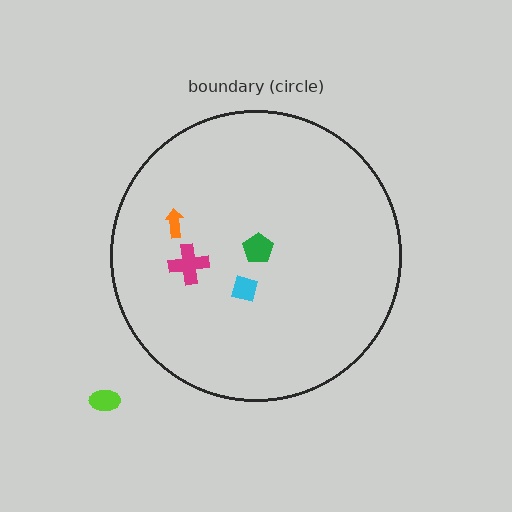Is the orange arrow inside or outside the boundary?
Inside.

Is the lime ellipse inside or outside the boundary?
Outside.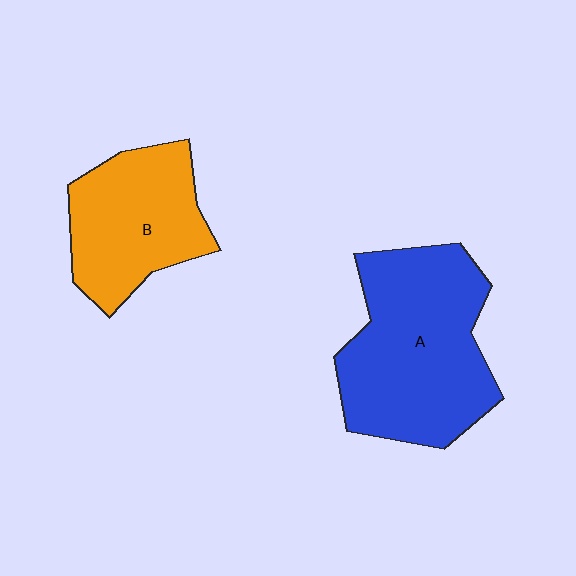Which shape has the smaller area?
Shape B (orange).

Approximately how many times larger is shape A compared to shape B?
Approximately 1.5 times.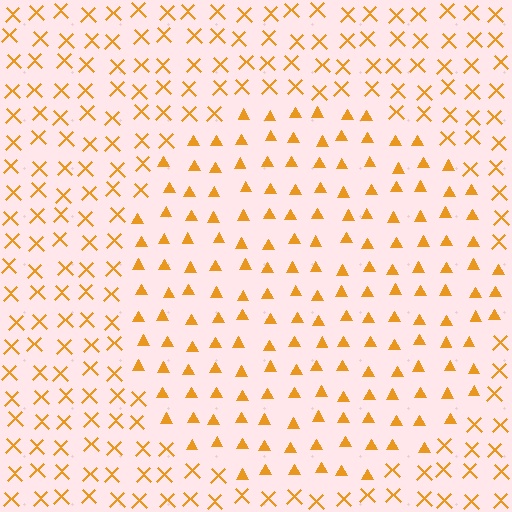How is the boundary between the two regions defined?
The boundary is defined by a change in element shape: triangles inside vs. X marks outside. All elements share the same color and spacing.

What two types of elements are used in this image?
The image uses triangles inside the circle region and X marks outside it.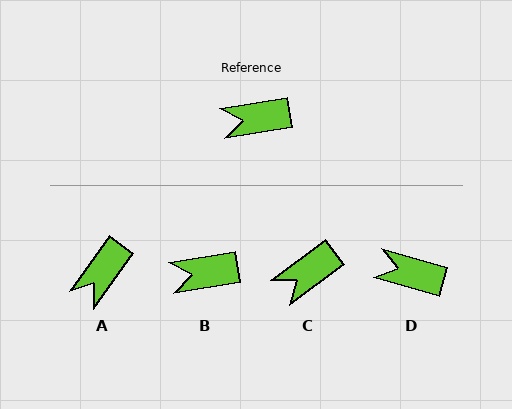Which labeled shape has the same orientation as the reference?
B.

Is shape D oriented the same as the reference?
No, it is off by about 25 degrees.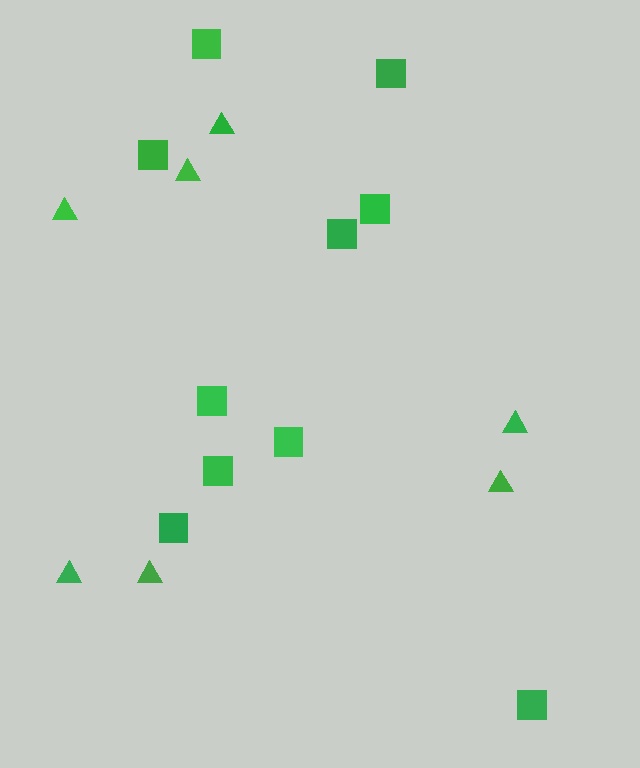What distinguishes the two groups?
There are 2 groups: one group of squares (10) and one group of triangles (7).